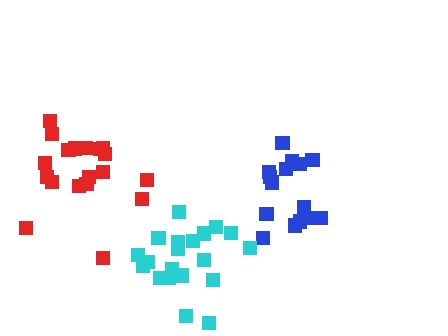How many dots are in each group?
Group 1: 15 dots, Group 2: 20 dots, Group 3: 19 dots (54 total).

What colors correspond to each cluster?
The clusters are colored: blue, cyan, red.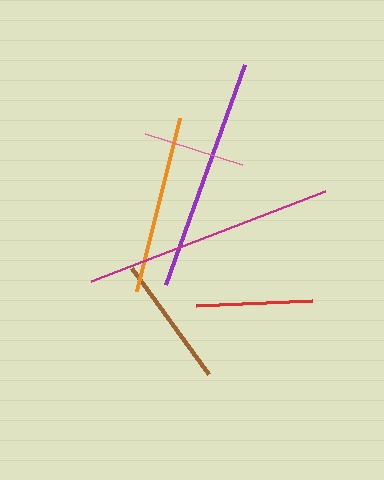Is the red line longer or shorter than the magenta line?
The magenta line is longer than the red line.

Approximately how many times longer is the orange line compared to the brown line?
The orange line is approximately 1.4 times the length of the brown line.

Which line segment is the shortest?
The pink line is the shortest at approximately 103 pixels.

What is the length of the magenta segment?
The magenta segment is approximately 250 pixels long.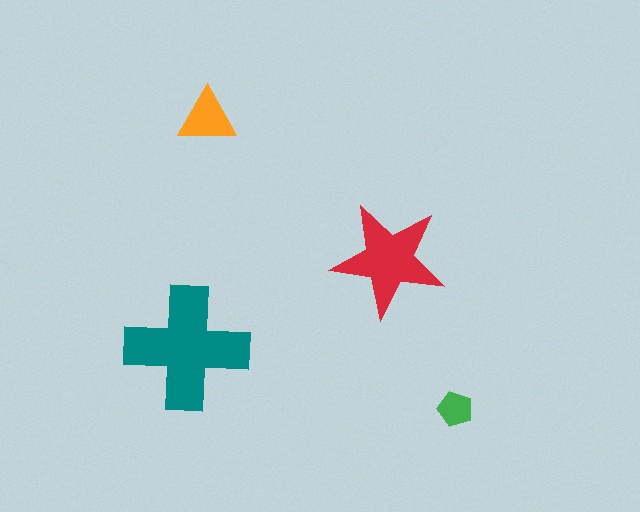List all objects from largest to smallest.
The teal cross, the red star, the orange triangle, the green pentagon.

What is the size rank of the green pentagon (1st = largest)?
4th.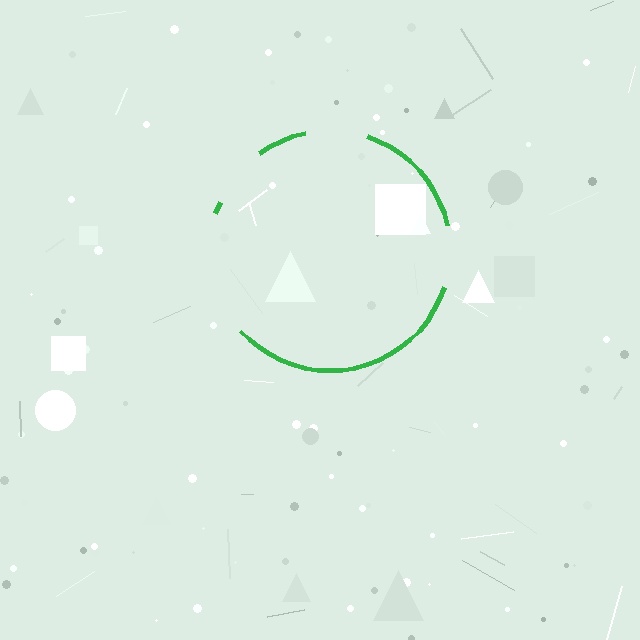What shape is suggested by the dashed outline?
The dashed outline suggests a circle.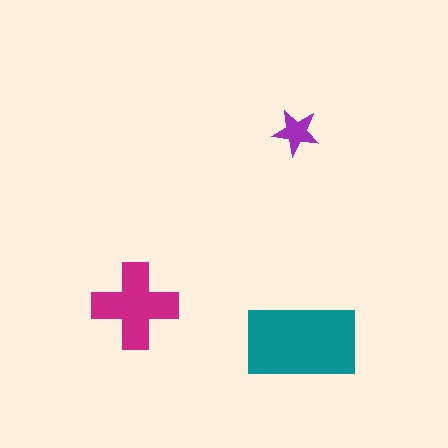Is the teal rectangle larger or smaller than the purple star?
Larger.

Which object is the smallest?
The purple star.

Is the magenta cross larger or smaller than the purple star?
Larger.